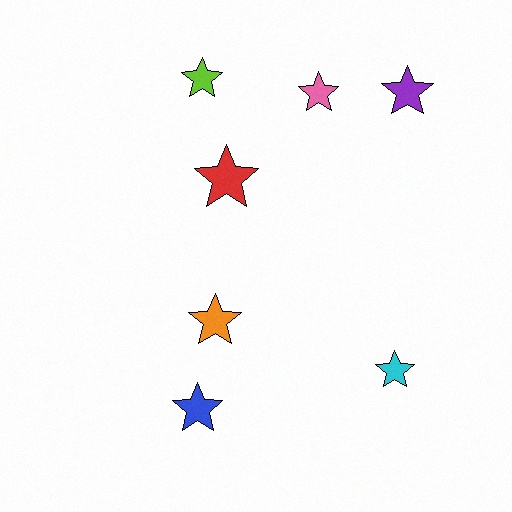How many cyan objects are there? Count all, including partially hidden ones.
There is 1 cyan object.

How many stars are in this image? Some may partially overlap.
There are 7 stars.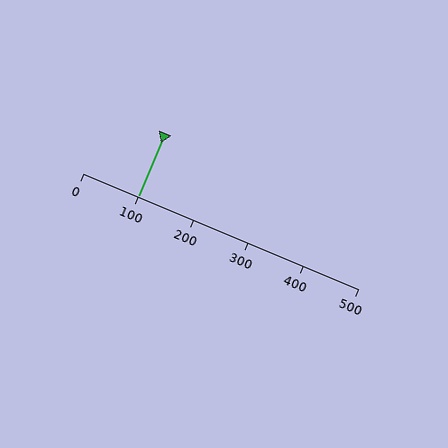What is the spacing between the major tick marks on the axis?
The major ticks are spaced 100 apart.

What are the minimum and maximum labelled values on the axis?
The axis runs from 0 to 500.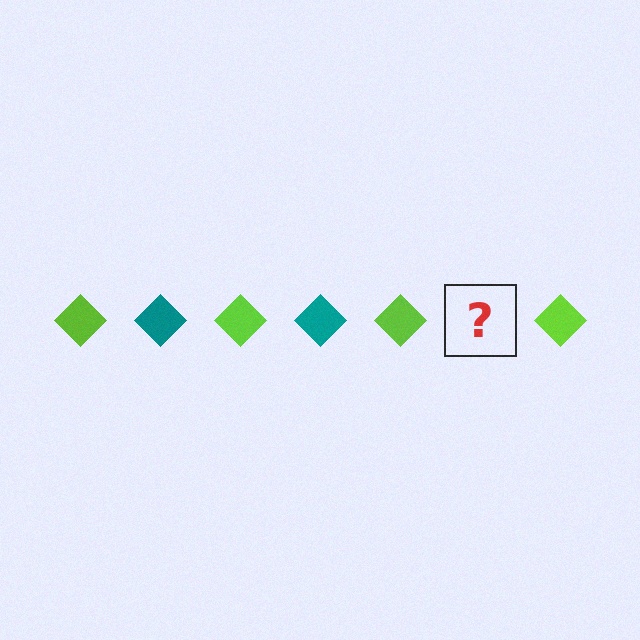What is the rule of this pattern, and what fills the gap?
The rule is that the pattern cycles through lime, teal diamonds. The gap should be filled with a teal diamond.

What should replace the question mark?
The question mark should be replaced with a teal diamond.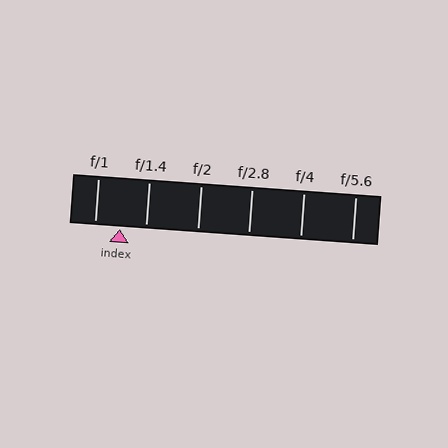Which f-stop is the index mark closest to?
The index mark is closest to f/1.4.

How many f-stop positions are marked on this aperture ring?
There are 6 f-stop positions marked.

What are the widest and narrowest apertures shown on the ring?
The widest aperture shown is f/1 and the narrowest is f/5.6.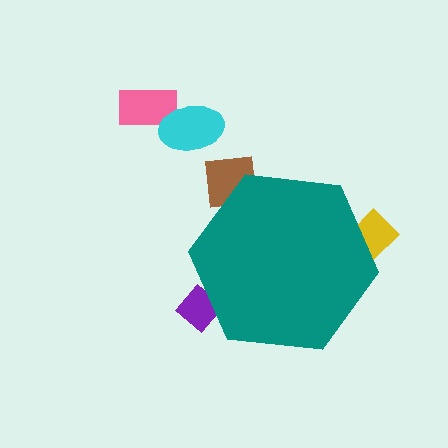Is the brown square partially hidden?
Yes, the brown square is partially hidden behind the teal hexagon.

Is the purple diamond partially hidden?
Yes, the purple diamond is partially hidden behind the teal hexagon.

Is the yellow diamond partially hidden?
Yes, the yellow diamond is partially hidden behind the teal hexagon.